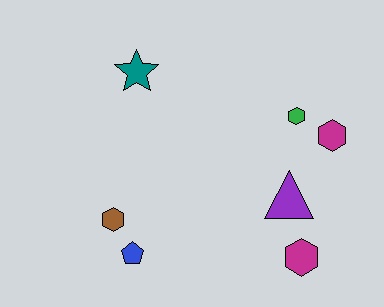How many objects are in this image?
There are 7 objects.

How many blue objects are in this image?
There is 1 blue object.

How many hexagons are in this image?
There are 4 hexagons.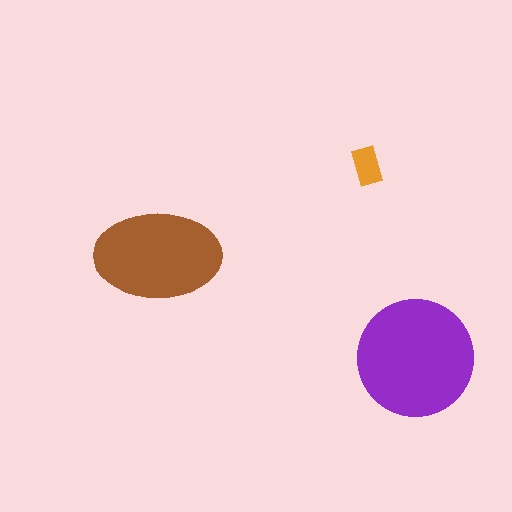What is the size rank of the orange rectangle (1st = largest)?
3rd.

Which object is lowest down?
The purple circle is bottommost.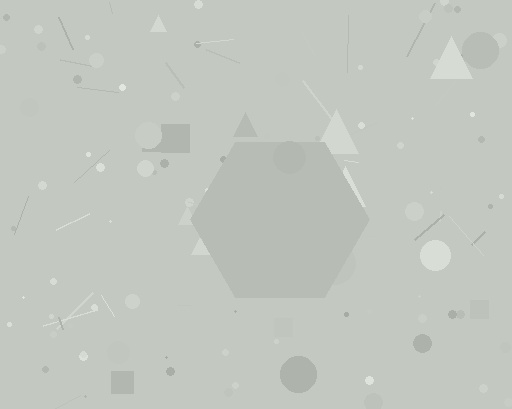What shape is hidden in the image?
A hexagon is hidden in the image.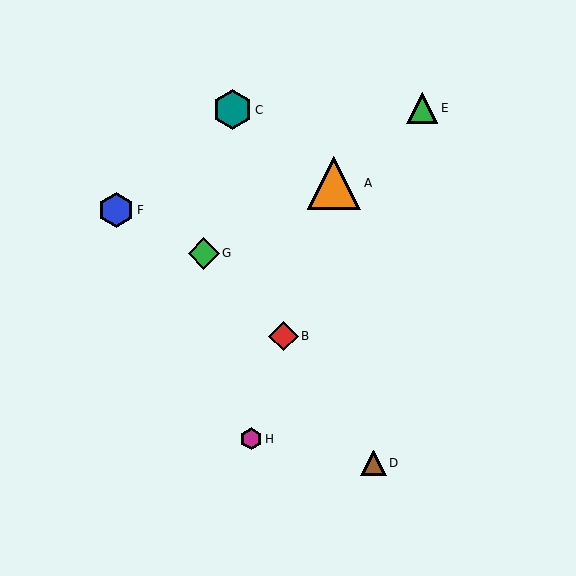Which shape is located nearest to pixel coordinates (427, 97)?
The green triangle (labeled E) at (422, 108) is nearest to that location.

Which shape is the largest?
The orange triangle (labeled A) is the largest.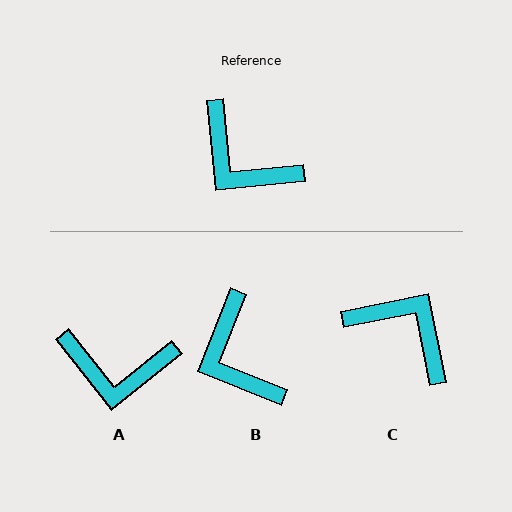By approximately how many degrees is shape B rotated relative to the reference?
Approximately 28 degrees clockwise.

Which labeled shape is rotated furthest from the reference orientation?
C, about 175 degrees away.